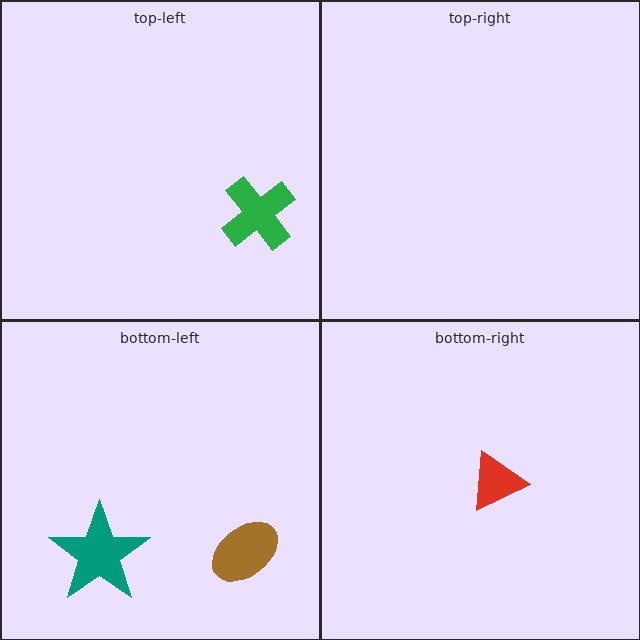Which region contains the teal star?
The bottom-left region.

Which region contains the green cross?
The top-left region.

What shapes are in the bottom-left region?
The teal star, the brown ellipse.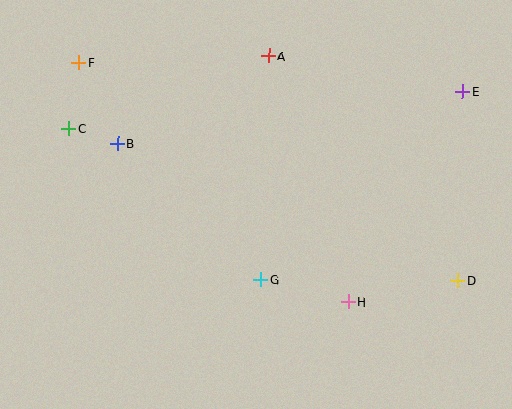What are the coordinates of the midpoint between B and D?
The midpoint between B and D is at (288, 212).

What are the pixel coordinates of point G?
Point G is at (261, 280).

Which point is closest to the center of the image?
Point G at (261, 280) is closest to the center.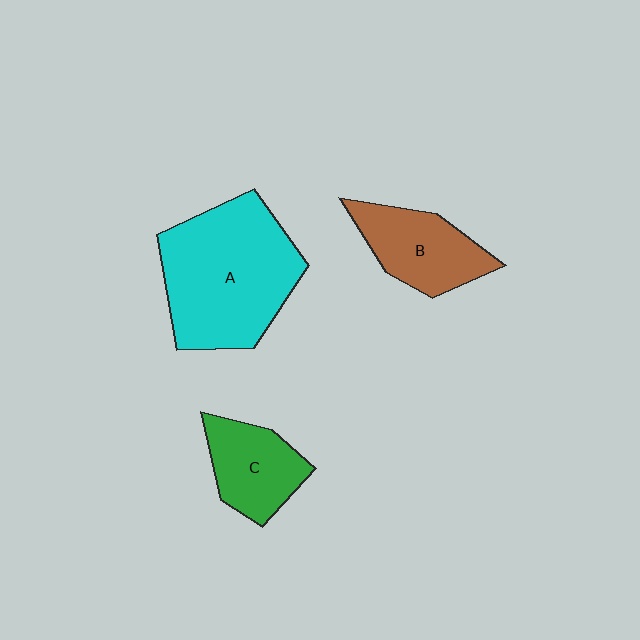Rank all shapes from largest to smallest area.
From largest to smallest: A (cyan), B (brown), C (green).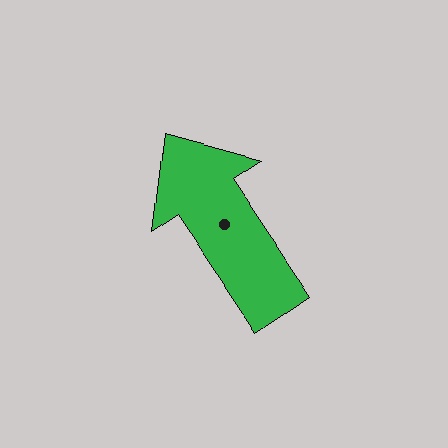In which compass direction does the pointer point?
Northwest.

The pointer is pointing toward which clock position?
Roughly 11 o'clock.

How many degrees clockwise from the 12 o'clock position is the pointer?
Approximately 326 degrees.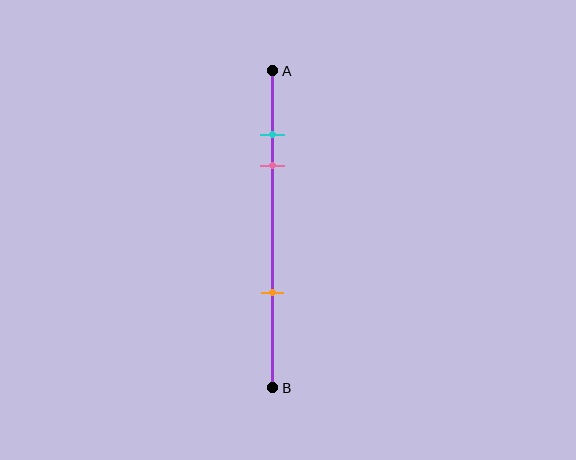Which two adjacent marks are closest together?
The cyan and pink marks are the closest adjacent pair.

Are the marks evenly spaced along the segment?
No, the marks are not evenly spaced.